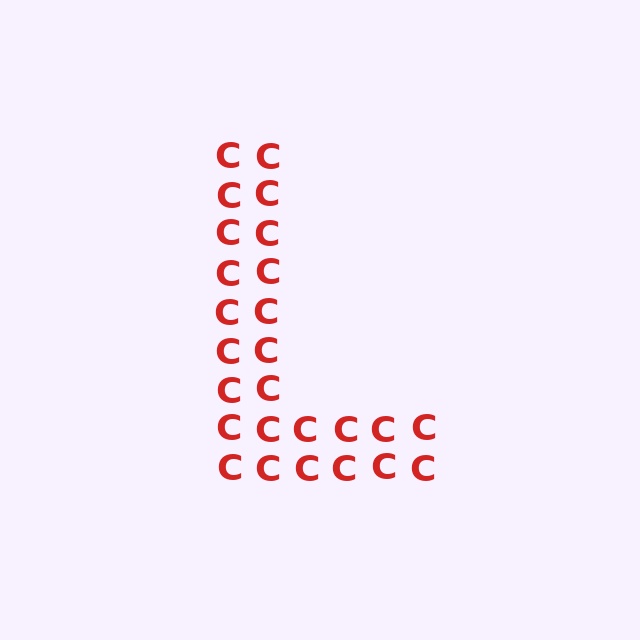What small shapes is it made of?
It is made of small letter C's.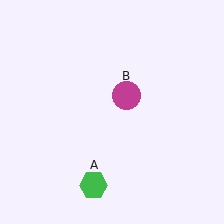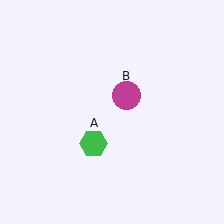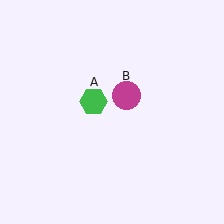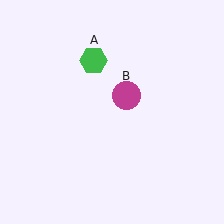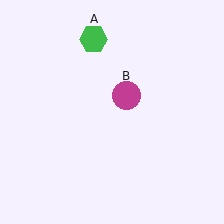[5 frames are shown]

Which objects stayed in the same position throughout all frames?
Magenta circle (object B) remained stationary.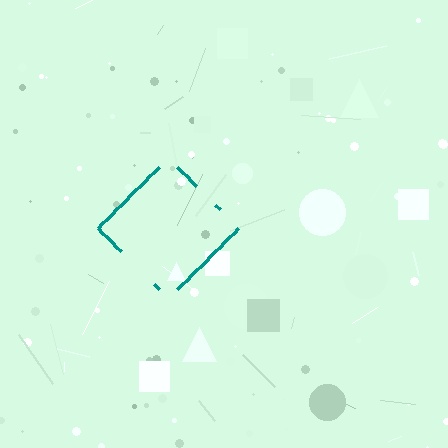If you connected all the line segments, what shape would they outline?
They would outline a diamond.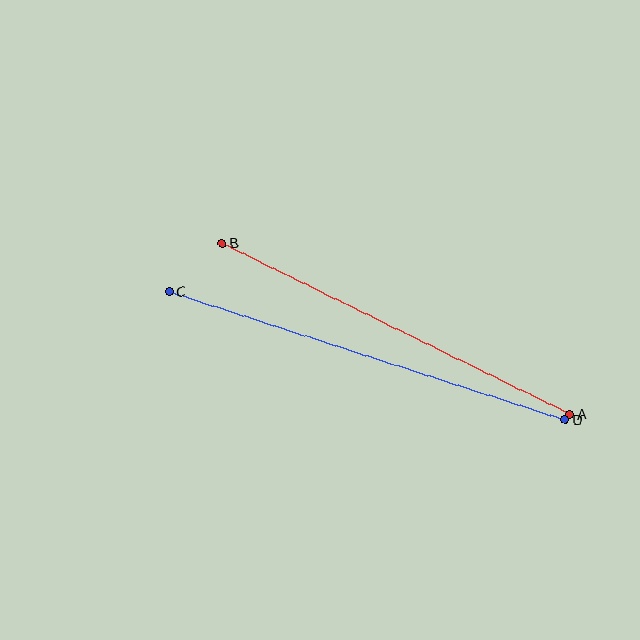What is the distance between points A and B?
The distance is approximately 387 pixels.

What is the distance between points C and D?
The distance is approximately 416 pixels.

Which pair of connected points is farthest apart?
Points C and D are farthest apart.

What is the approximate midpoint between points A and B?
The midpoint is at approximately (396, 329) pixels.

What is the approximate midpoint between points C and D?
The midpoint is at approximately (367, 356) pixels.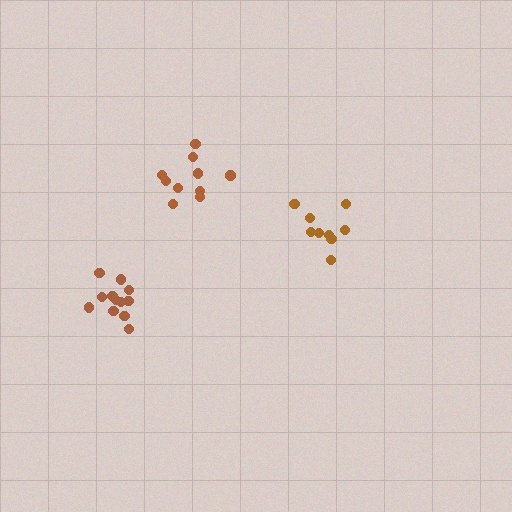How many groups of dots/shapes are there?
There are 3 groups.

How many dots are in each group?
Group 1: 12 dots, Group 2: 9 dots, Group 3: 10 dots (31 total).